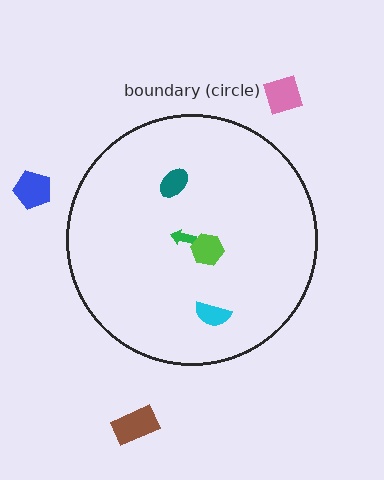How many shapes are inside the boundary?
4 inside, 3 outside.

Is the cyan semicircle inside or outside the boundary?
Inside.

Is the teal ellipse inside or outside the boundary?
Inside.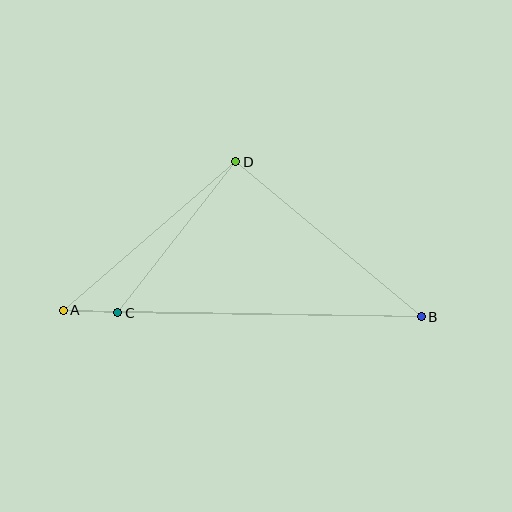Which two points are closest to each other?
Points A and C are closest to each other.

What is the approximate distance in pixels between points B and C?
The distance between B and C is approximately 303 pixels.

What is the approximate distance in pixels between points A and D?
The distance between A and D is approximately 228 pixels.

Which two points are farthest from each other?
Points A and B are farthest from each other.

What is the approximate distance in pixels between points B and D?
The distance between B and D is approximately 241 pixels.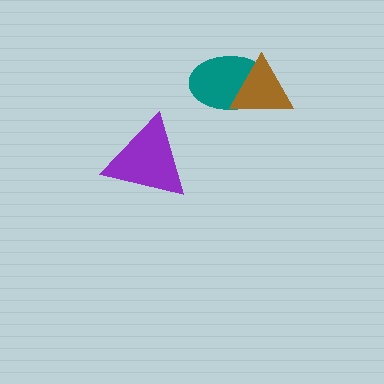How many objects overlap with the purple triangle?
0 objects overlap with the purple triangle.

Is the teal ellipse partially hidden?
Yes, it is partially covered by another shape.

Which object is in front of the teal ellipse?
The brown triangle is in front of the teal ellipse.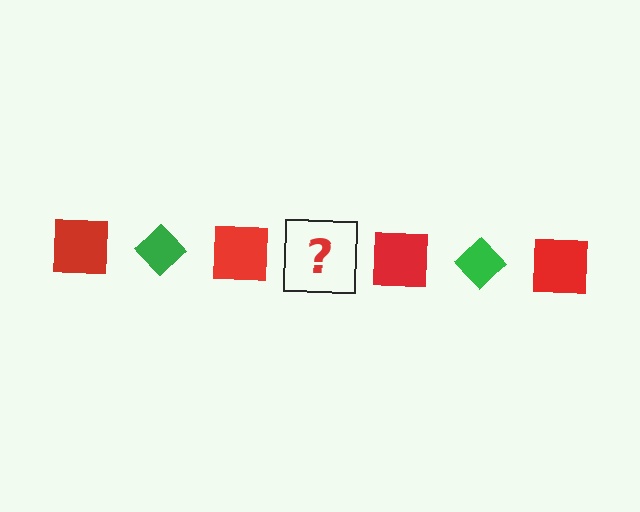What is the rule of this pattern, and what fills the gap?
The rule is that the pattern alternates between red square and green diamond. The gap should be filled with a green diamond.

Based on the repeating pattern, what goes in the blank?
The blank should be a green diamond.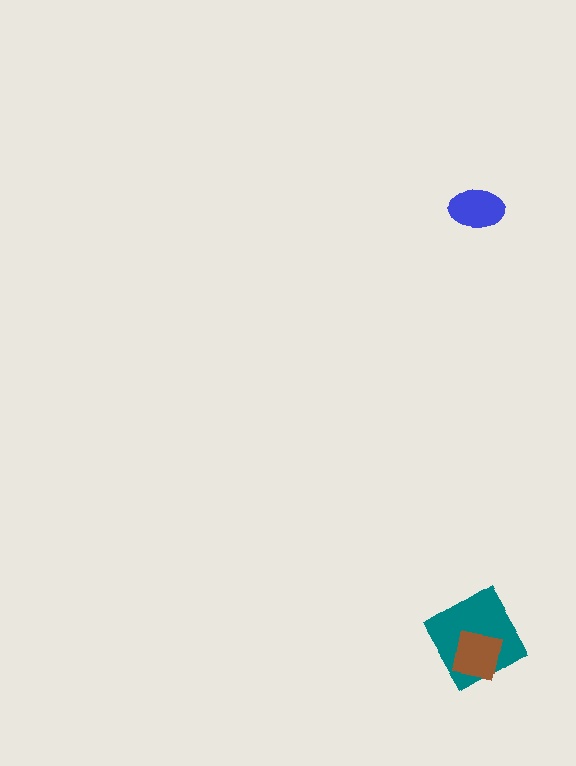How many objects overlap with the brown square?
1 object overlaps with the brown square.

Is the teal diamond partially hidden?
Yes, it is partially covered by another shape.